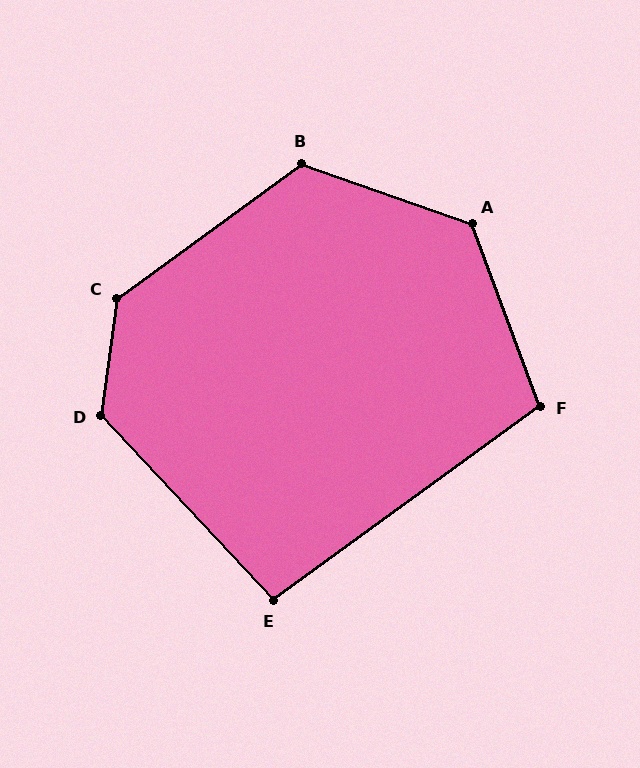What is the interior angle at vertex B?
Approximately 125 degrees (obtuse).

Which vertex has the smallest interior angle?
E, at approximately 97 degrees.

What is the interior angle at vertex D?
Approximately 130 degrees (obtuse).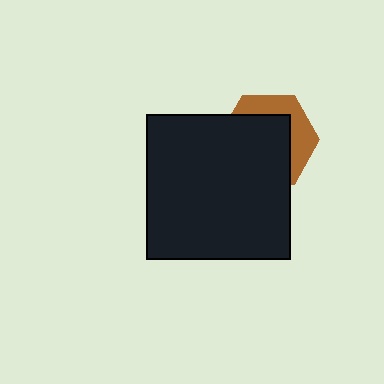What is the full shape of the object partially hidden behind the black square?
The partially hidden object is a brown hexagon.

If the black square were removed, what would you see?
You would see the complete brown hexagon.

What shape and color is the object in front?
The object in front is a black square.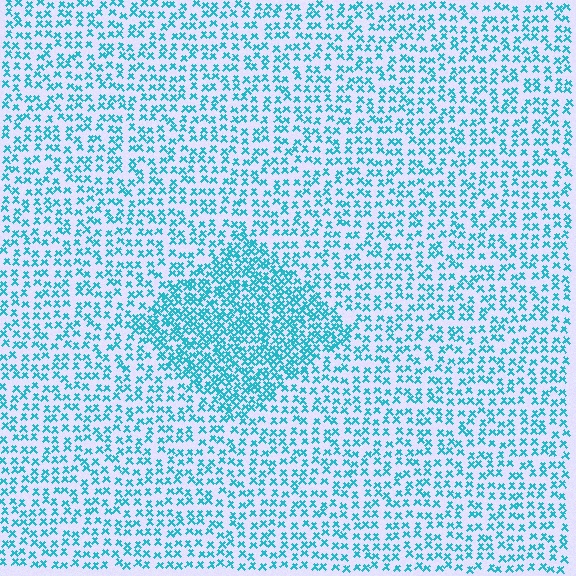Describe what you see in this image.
The image contains small cyan elements arranged at two different densities. A diamond-shaped region is visible where the elements are more densely packed than the surrounding area.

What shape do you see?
I see a diamond.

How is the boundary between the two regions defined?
The boundary is defined by a change in element density (approximately 2.0x ratio). All elements are the same color, size, and shape.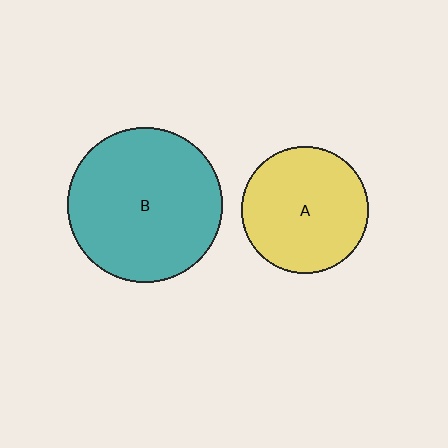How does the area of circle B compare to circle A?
Approximately 1.5 times.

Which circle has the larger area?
Circle B (teal).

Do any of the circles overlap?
No, none of the circles overlap.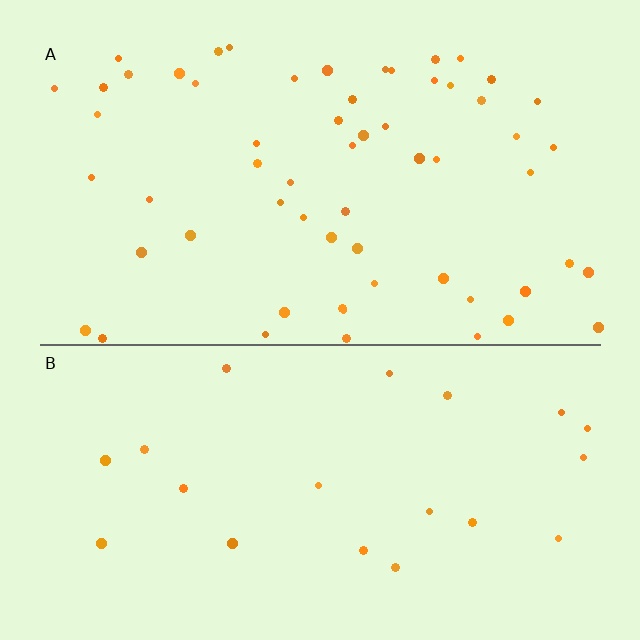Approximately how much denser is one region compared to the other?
Approximately 2.9× — region A over region B.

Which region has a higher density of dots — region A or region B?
A (the top).